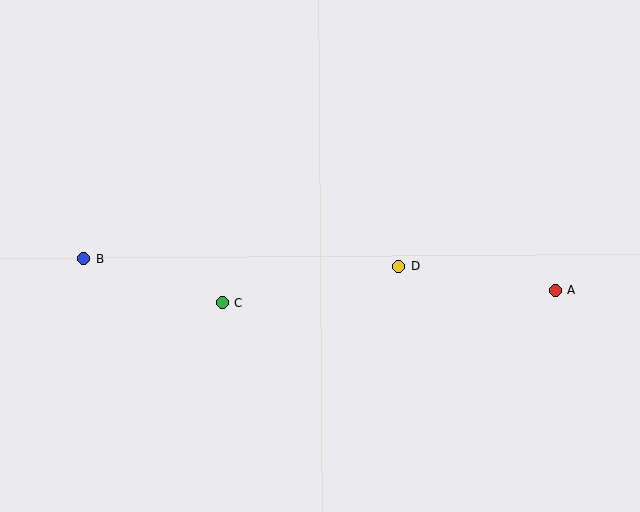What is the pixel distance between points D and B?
The distance between D and B is 315 pixels.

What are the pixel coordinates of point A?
Point A is at (556, 291).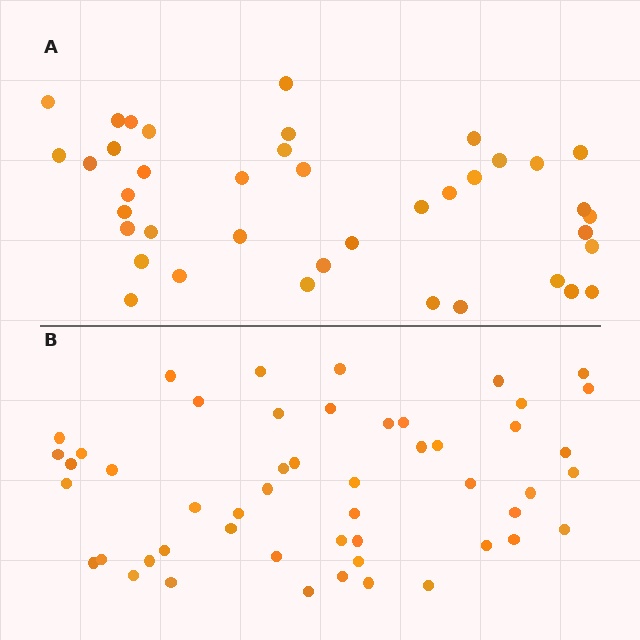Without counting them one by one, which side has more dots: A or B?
Region B (the bottom region) has more dots.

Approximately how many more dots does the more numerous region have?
Region B has roughly 12 or so more dots than region A.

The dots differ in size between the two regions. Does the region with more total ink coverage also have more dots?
No. Region A has more total ink coverage because its dots are larger, but region B actually contains more individual dots. Total area can be misleading — the number of items is what matters here.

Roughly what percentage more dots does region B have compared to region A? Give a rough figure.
About 30% more.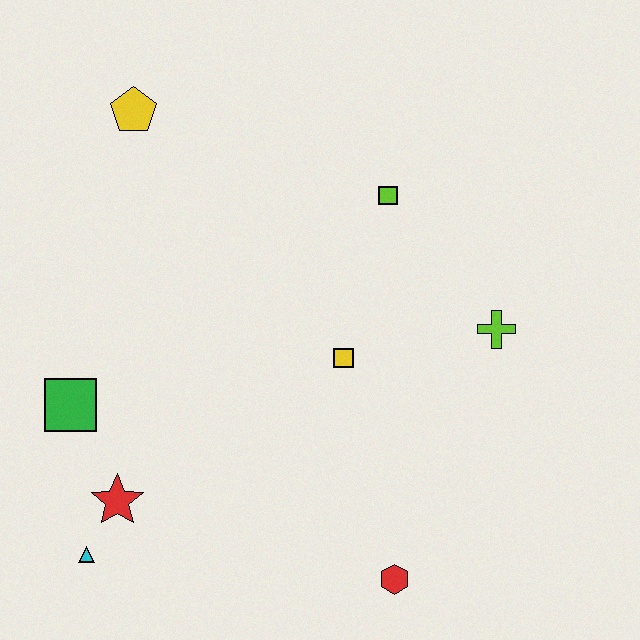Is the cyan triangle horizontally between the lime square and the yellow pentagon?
No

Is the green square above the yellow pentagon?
No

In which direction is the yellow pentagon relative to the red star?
The yellow pentagon is above the red star.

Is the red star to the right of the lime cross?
No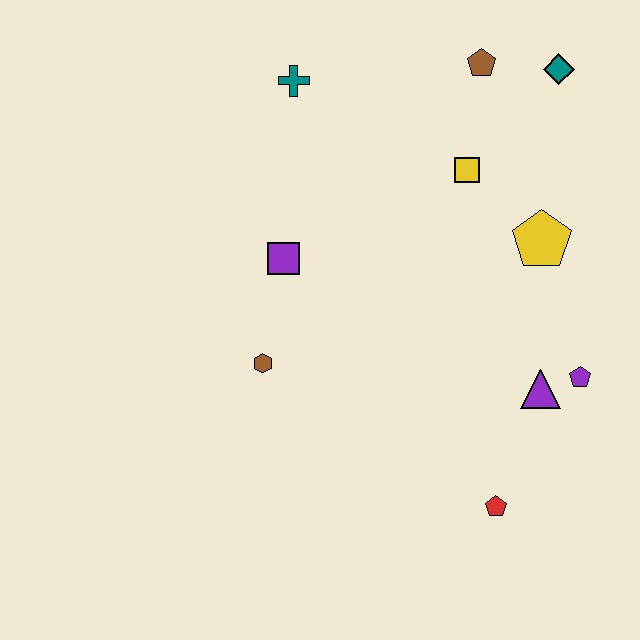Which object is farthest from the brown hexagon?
The teal diamond is farthest from the brown hexagon.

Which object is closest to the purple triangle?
The purple pentagon is closest to the purple triangle.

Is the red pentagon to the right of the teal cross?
Yes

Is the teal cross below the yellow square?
No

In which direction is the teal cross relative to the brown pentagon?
The teal cross is to the left of the brown pentagon.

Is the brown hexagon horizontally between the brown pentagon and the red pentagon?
No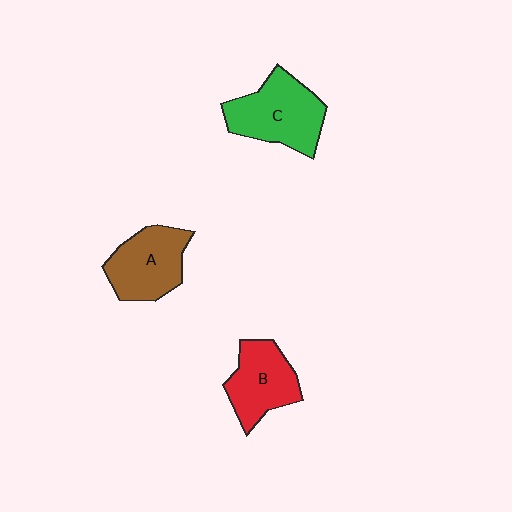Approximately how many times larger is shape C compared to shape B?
Approximately 1.2 times.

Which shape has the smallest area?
Shape B (red).